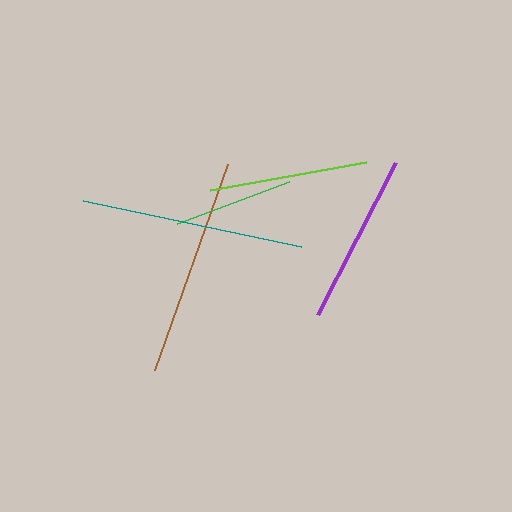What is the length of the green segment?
The green segment is approximately 120 pixels long.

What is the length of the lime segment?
The lime segment is approximately 159 pixels long.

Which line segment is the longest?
The teal line is the longest at approximately 223 pixels.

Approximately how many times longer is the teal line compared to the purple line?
The teal line is approximately 1.3 times the length of the purple line.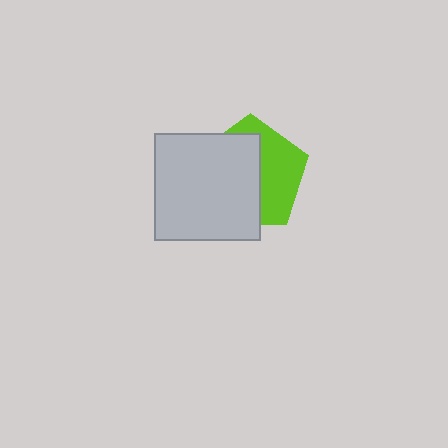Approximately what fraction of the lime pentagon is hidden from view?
Roughly 58% of the lime pentagon is hidden behind the light gray rectangle.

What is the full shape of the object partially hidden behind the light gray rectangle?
The partially hidden object is a lime pentagon.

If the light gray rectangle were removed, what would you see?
You would see the complete lime pentagon.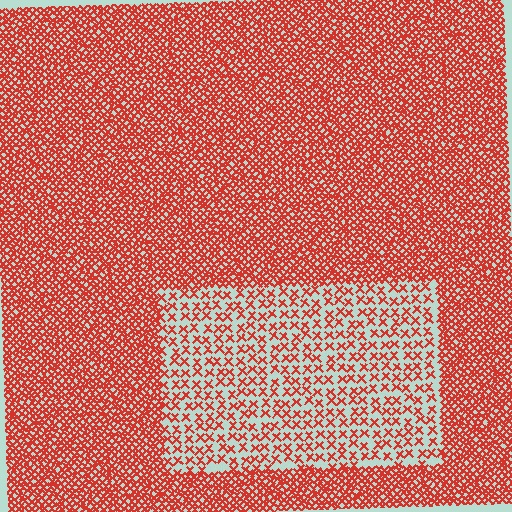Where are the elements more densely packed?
The elements are more densely packed outside the rectangle boundary.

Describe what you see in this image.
The image contains small red elements arranged at two different densities. A rectangle-shaped region is visible where the elements are less densely packed than the surrounding area.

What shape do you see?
I see a rectangle.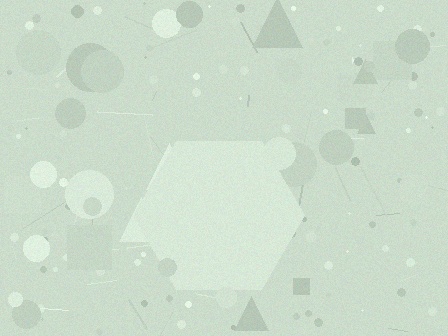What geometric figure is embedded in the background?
A hexagon is embedded in the background.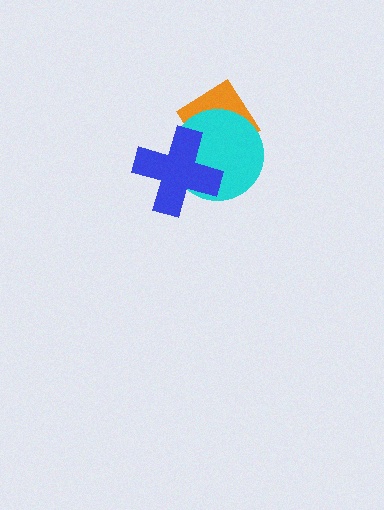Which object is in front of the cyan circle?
The blue cross is in front of the cyan circle.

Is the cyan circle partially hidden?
Yes, it is partially covered by another shape.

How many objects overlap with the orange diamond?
2 objects overlap with the orange diamond.